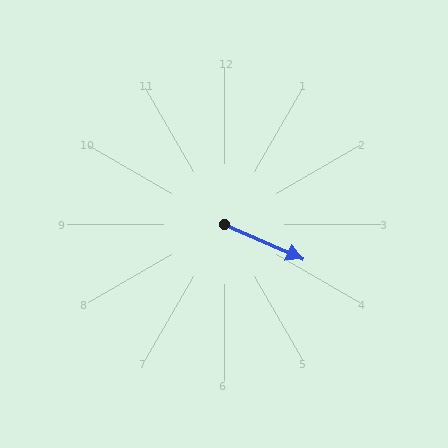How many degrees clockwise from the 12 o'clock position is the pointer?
Approximately 114 degrees.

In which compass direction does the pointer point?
Southeast.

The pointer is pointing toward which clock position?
Roughly 4 o'clock.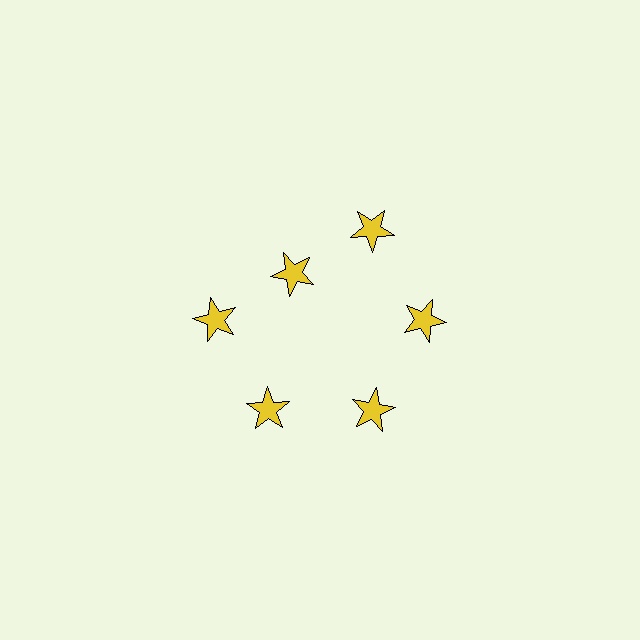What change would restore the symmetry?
The symmetry would be restored by moving it outward, back onto the ring so that all 6 stars sit at equal angles and equal distance from the center.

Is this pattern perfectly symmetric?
No. The 6 yellow stars are arranged in a ring, but one element near the 11 o'clock position is pulled inward toward the center, breaking the 6-fold rotational symmetry.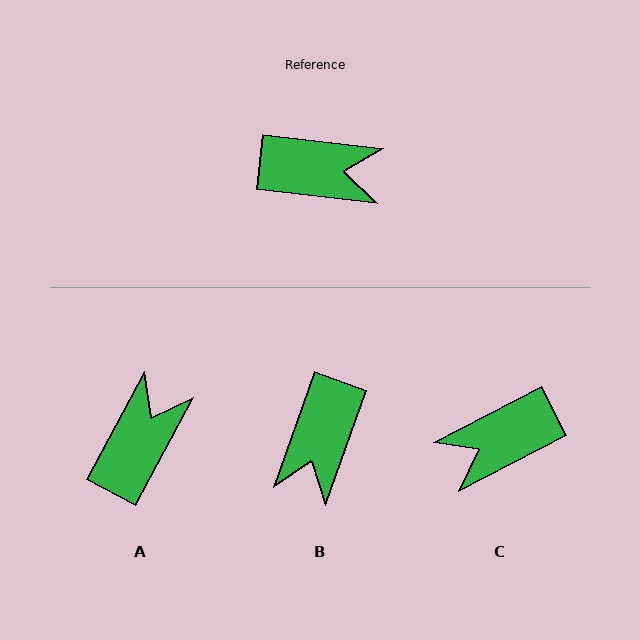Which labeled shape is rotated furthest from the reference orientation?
C, about 146 degrees away.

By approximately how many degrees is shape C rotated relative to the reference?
Approximately 146 degrees clockwise.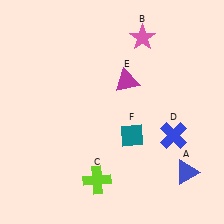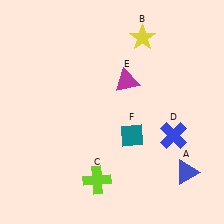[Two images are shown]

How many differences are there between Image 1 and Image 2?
There is 1 difference between the two images.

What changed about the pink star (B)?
In Image 1, B is pink. In Image 2, it changed to yellow.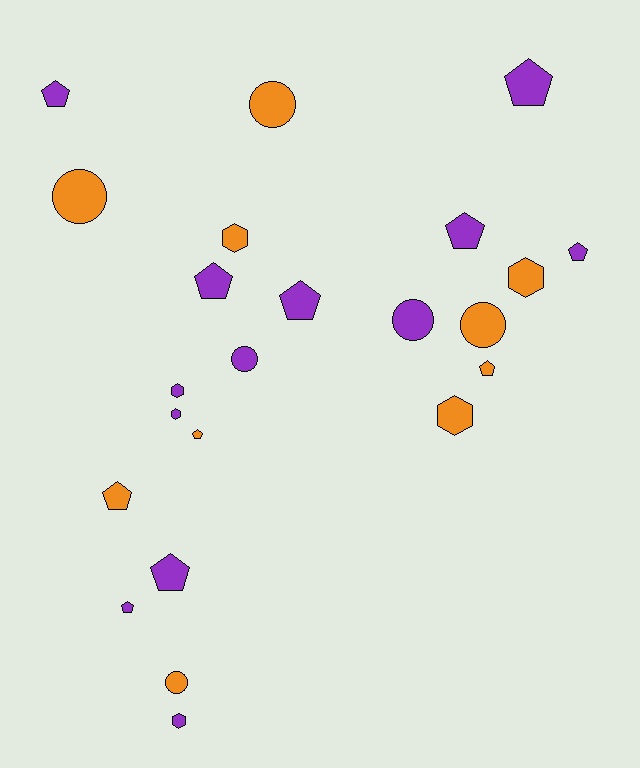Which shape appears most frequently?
Pentagon, with 11 objects.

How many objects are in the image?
There are 23 objects.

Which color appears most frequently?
Purple, with 13 objects.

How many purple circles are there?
There are 2 purple circles.